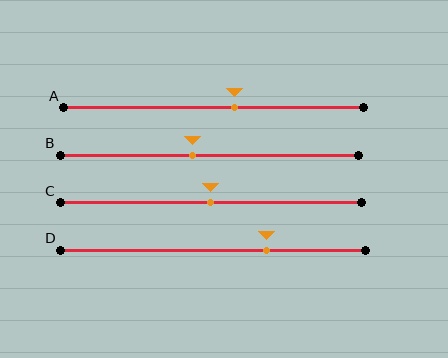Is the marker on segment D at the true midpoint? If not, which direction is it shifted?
No, the marker on segment D is shifted to the right by about 18% of the segment length.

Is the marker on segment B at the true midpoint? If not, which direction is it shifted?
No, the marker on segment B is shifted to the left by about 6% of the segment length.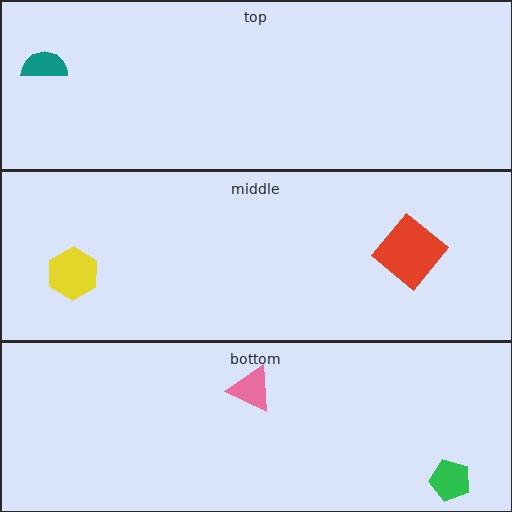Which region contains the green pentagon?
The bottom region.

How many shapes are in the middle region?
2.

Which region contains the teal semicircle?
The top region.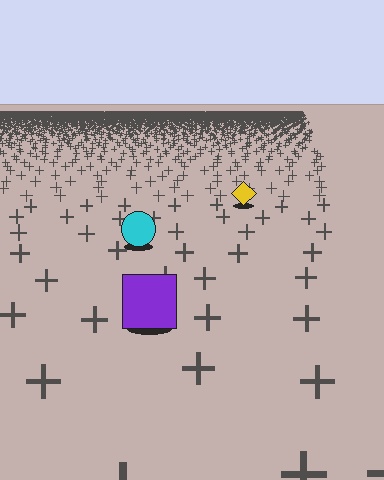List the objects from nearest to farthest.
From nearest to farthest: the purple square, the cyan circle, the yellow diamond.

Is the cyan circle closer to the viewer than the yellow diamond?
Yes. The cyan circle is closer — you can tell from the texture gradient: the ground texture is coarser near it.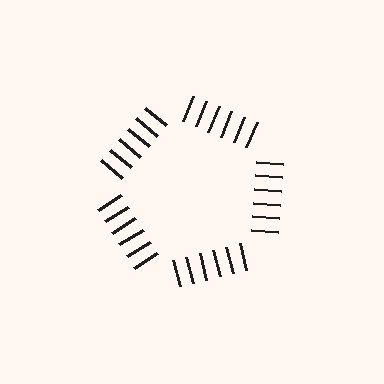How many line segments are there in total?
30 — 6 along each of the 5 edges.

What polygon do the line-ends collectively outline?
An illusory pentagon — the line segments terminate on its edges but no continuous stroke is drawn.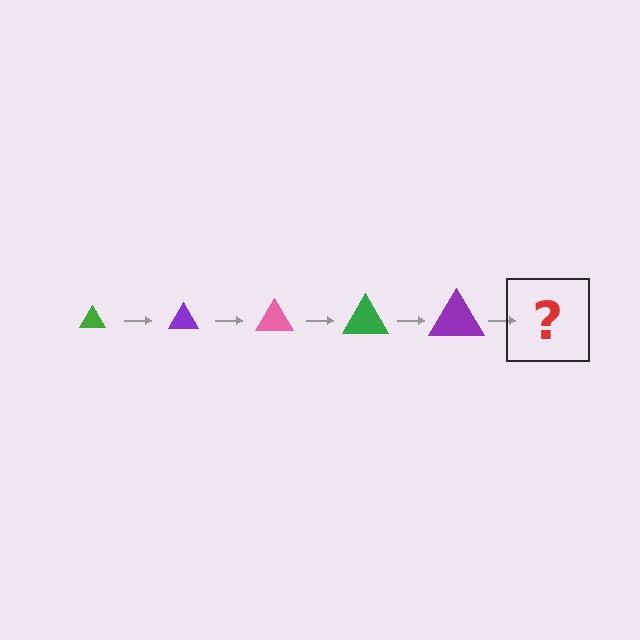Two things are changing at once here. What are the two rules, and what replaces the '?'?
The two rules are that the triangle grows larger each step and the color cycles through green, purple, and pink. The '?' should be a pink triangle, larger than the previous one.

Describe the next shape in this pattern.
It should be a pink triangle, larger than the previous one.